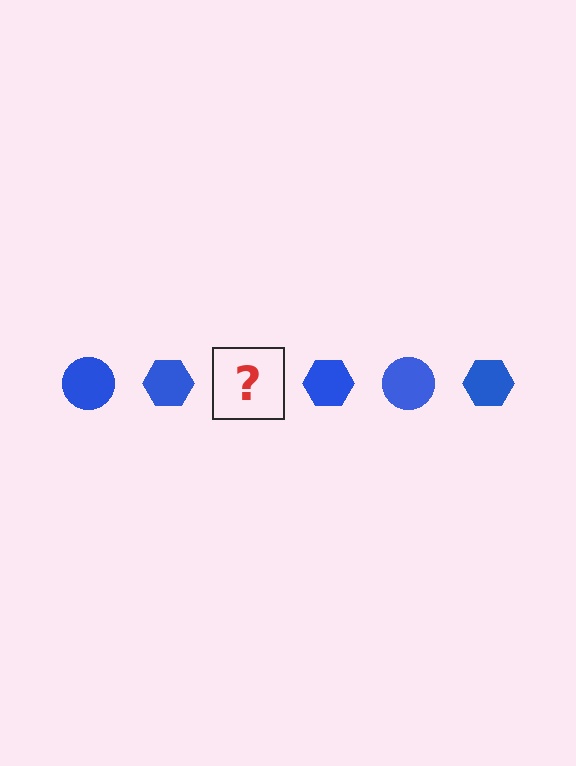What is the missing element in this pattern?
The missing element is a blue circle.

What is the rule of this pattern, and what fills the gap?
The rule is that the pattern cycles through circle, hexagon shapes in blue. The gap should be filled with a blue circle.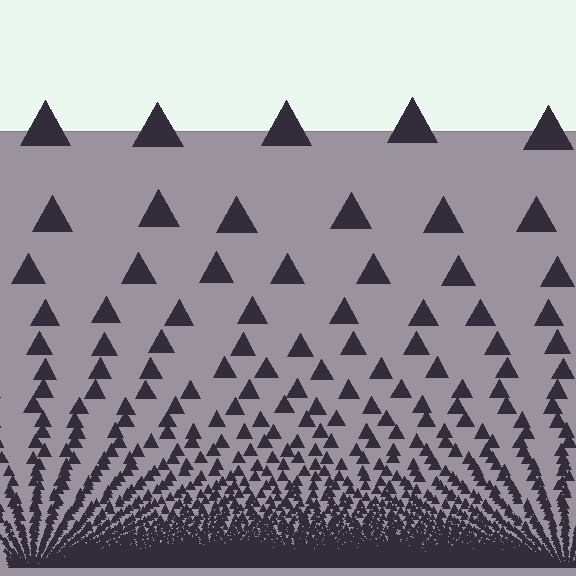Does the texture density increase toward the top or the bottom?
Density increases toward the bottom.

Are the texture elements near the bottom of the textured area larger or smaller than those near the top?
Smaller. The gradient is inverted — elements near the bottom are smaller and denser.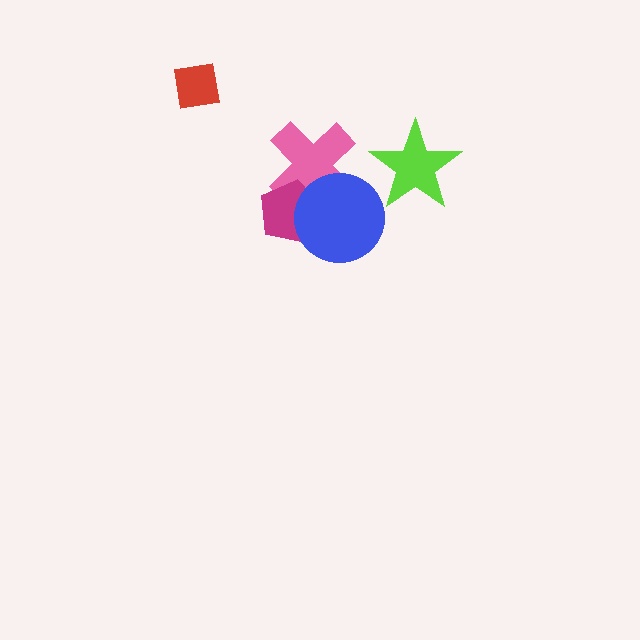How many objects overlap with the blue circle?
2 objects overlap with the blue circle.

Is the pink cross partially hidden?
Yes, it is partially covered by another shape.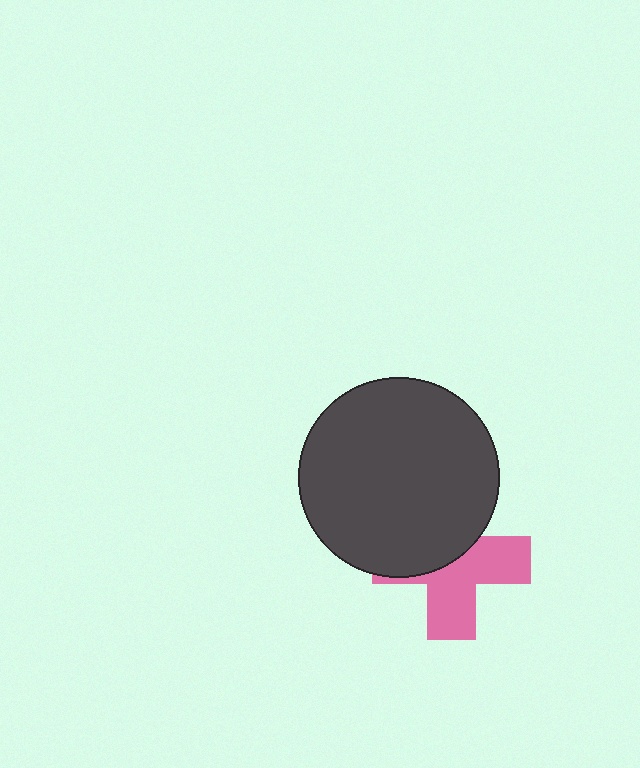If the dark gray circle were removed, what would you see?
You would see the complete pink cross.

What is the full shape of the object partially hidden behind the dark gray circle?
The partially hidden object is a pink cross.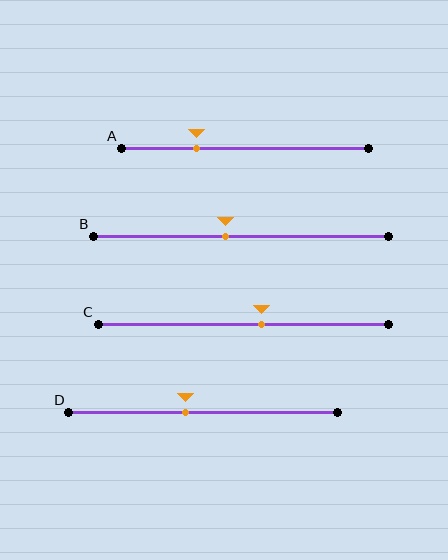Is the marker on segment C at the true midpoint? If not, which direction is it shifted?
No, the marker on segment C is shifted to the right by about 6% of the segment length.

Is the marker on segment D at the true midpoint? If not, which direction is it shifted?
No, the marker on segment D is shifted to the left by about 6% of the segment length.